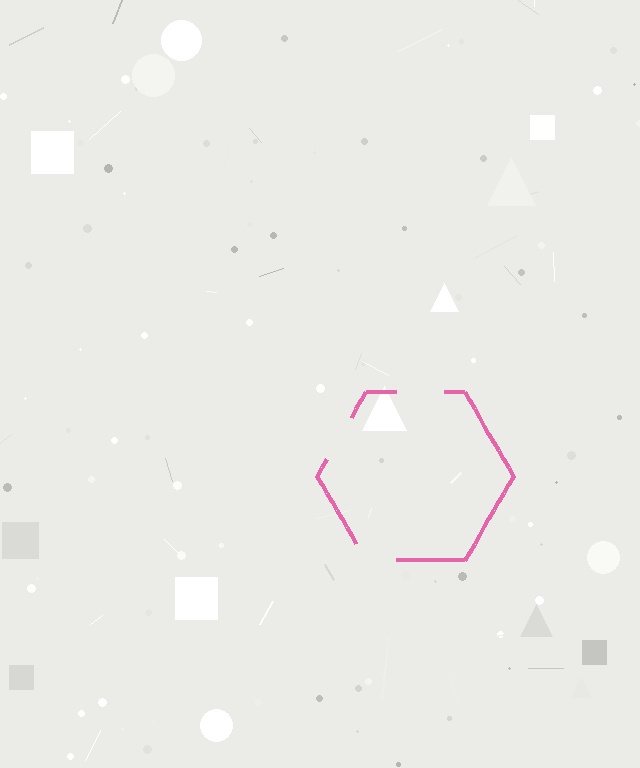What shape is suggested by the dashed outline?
The dashed outline suggests a hexagon.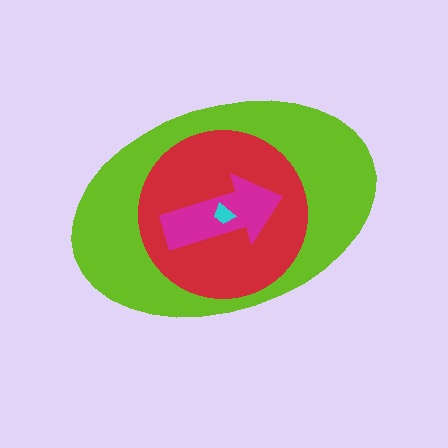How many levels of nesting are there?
4.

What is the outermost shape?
The lime ellipse.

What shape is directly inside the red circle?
The magenta arrow.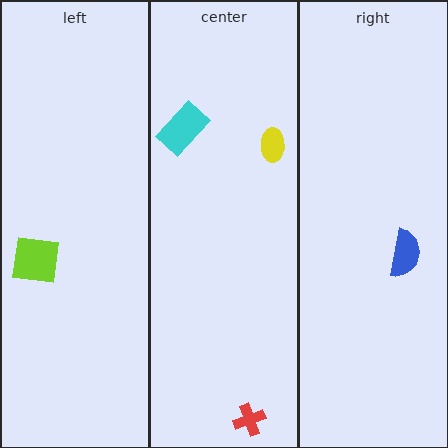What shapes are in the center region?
The yellow ellipse, the red cross, the cyan rectangle.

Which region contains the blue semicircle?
The right region.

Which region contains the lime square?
The left region.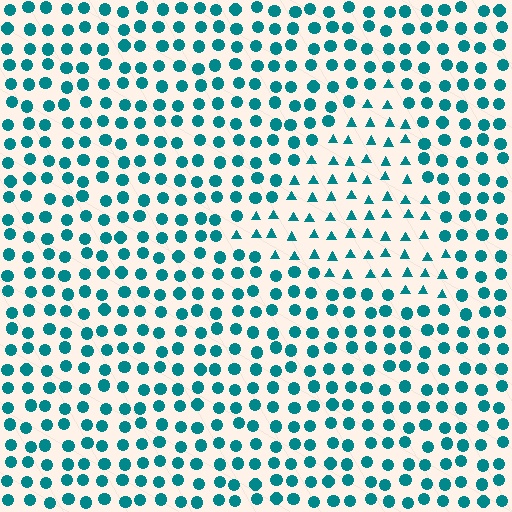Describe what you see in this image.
The image is filled with small teal elements arranged in a uniform grid. A triangle-shaped region contains triangles, while the surrounding area contains circles. The boundary is defined purely by the change in element shape.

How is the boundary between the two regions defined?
The boundary is defined by a change in element shape: triangles inside vs. circles outside. All elements share the same color and spacing.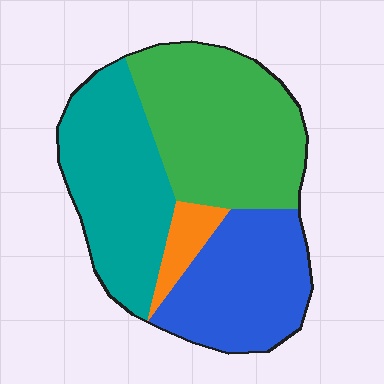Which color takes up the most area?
Green, at roughly 35%.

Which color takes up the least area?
Orange, at roughly 5%.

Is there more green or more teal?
Green.